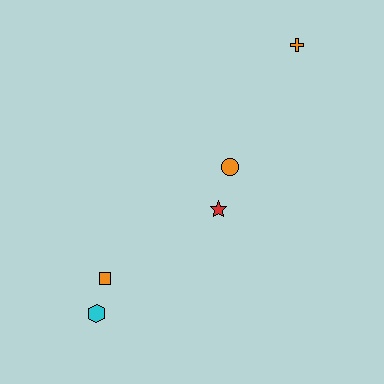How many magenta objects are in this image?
There are no magenta objects.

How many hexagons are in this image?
There is 1 hexagon.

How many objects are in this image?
There are 5 objects.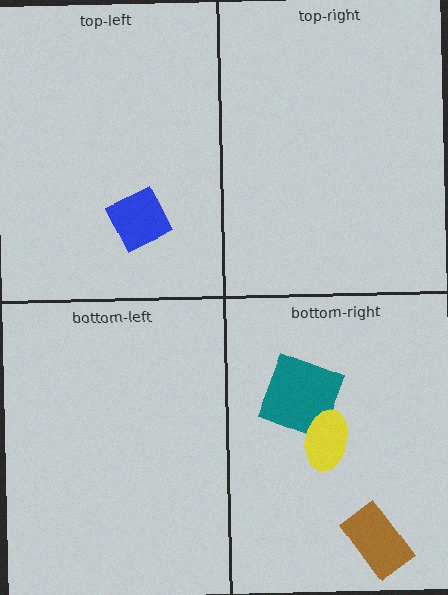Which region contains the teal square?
The bottom-right region.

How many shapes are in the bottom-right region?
3.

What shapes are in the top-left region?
The blue diamond.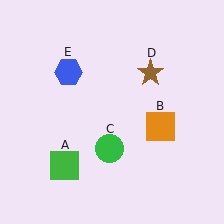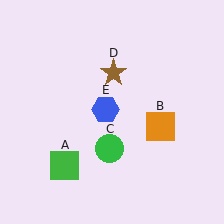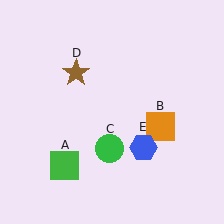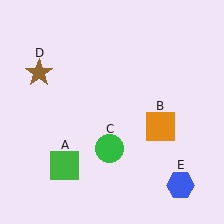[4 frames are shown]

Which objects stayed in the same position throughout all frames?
Green square (object A) and orange square (object B) and green circle (object C) remained stationary.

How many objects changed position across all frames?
2 objects changed position: brown star (object D), blue hexagon (object E).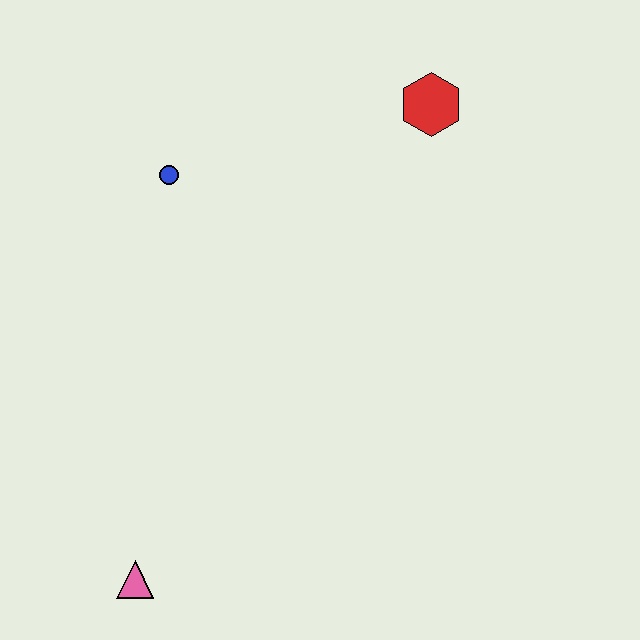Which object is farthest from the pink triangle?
The red hexagon is farthest from the pink triangle.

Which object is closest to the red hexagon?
The blue circle is closest to the red hexagon.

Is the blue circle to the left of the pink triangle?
No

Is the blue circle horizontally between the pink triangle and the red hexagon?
Yes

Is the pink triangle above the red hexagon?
No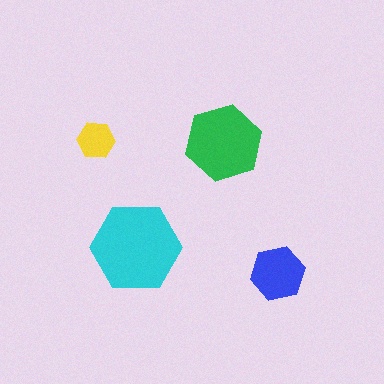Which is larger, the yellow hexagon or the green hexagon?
The green one.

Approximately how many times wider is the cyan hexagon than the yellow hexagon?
About 2.5 times wider.